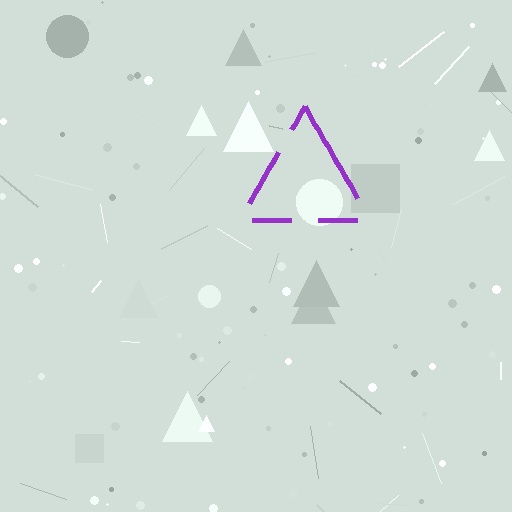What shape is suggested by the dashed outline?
The dashed outline suggests a triangle.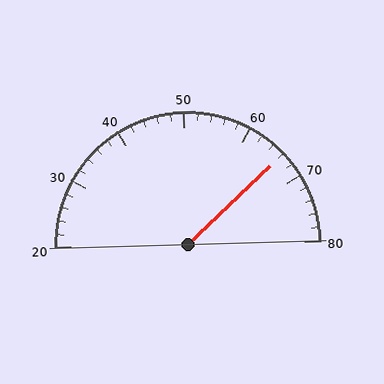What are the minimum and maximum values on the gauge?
The gauge ranges from 20 to 80.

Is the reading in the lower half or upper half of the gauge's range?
The reading is in the upper half of the range (20 to 80).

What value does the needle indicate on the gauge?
The needle indicates approximately 66.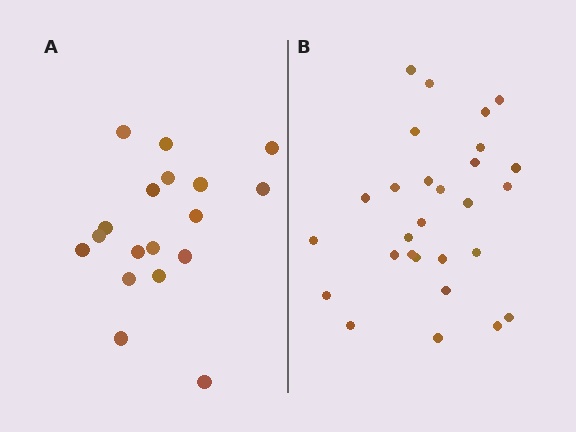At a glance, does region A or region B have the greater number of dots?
Region B (the right region) has more dots.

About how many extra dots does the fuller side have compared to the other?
Region B has roughly 10 or so more dots than region A.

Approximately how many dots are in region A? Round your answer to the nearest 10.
About 20 dots. (The exact count is 18, which rounds to 20.)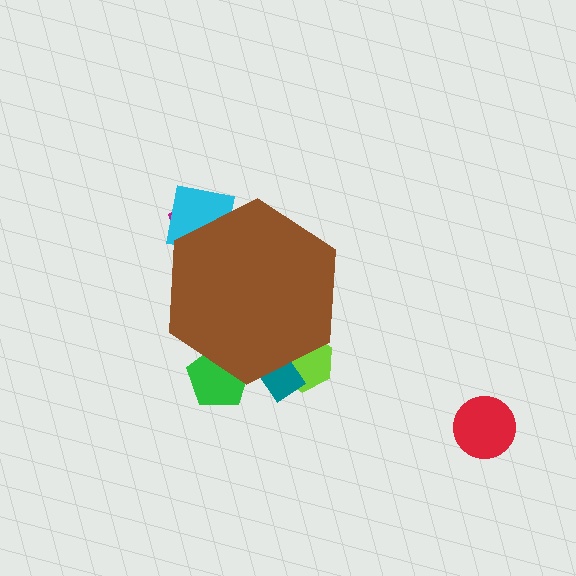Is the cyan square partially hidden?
Yes, the cyan square is partially hidden behind the brown hexagon.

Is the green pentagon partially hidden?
Yes, the green pentagon is partially hidden behind the brown hexagon.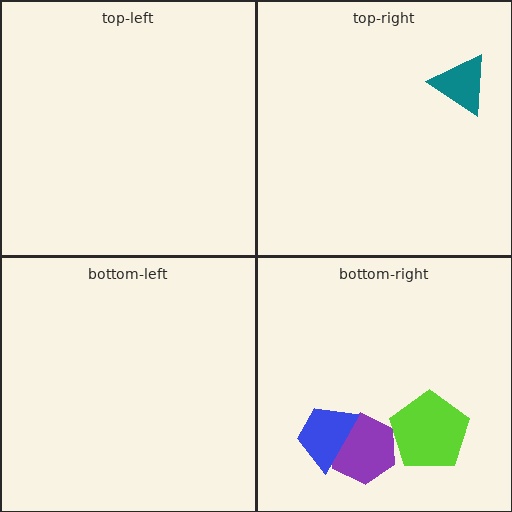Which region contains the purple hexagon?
The bottom-right region.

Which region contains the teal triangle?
The top-right region.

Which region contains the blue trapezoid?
The bottom-right region.